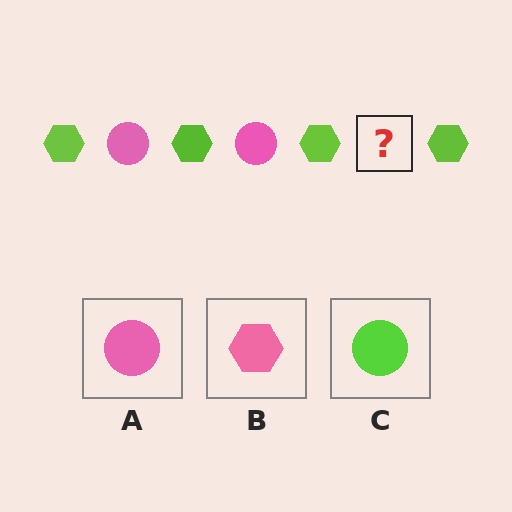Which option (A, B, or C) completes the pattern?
A.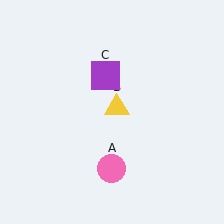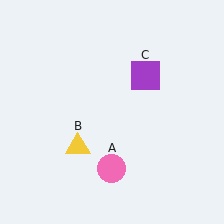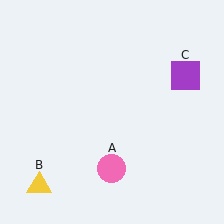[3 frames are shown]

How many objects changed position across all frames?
2 objects changed position: yellow triangle (object B), purple square (object C).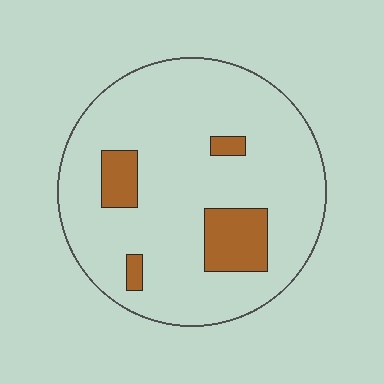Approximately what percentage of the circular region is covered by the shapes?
Approximately 15%.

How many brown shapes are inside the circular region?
4.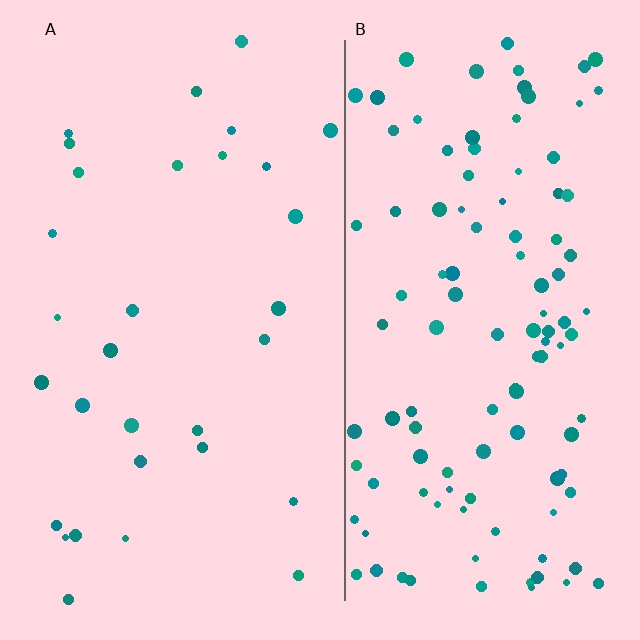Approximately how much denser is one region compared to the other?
Approximately 3.7× — region B over region A.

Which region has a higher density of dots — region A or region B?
B (the right).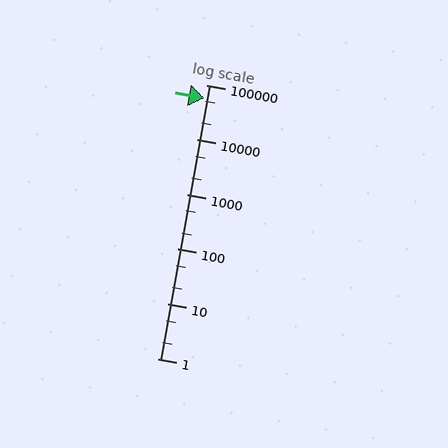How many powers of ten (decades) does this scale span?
The scale spans 5 decades, from 1 to 100000.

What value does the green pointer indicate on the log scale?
The pointer indicates approximately 57000.